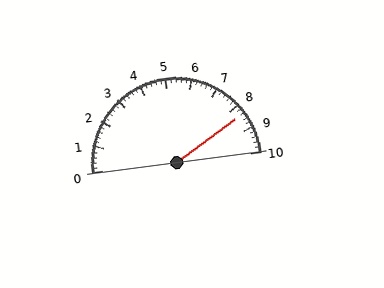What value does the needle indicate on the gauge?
The needle indicates approximately 8.4.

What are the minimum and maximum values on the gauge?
The gauge ranges from 0 to 10.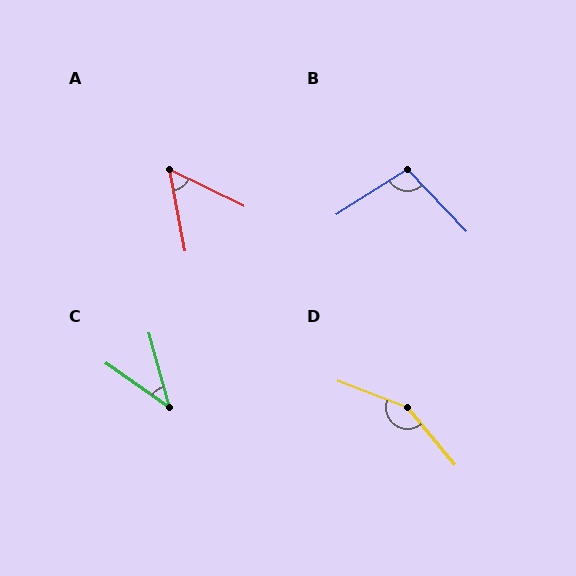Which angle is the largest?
D, at approximately 150 degrees.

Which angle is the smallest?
C, at approximately 39 degrees.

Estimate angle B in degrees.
Approximately 101 degrees.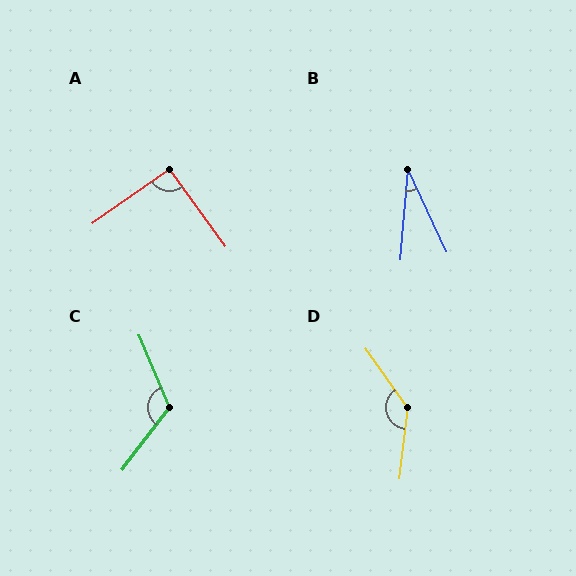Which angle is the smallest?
B, at approximately 30 degrees.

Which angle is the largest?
D, at approximately 138 degrees.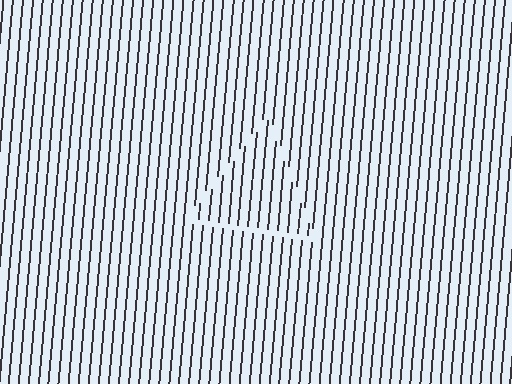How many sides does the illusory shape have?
3 sides — the line-ends trace a triangle.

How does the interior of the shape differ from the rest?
The interior of the shape contains the same grating, shifted by half a period — the contour is defined by the phase discontinuity where line-ends from the inner and outer gratings abut.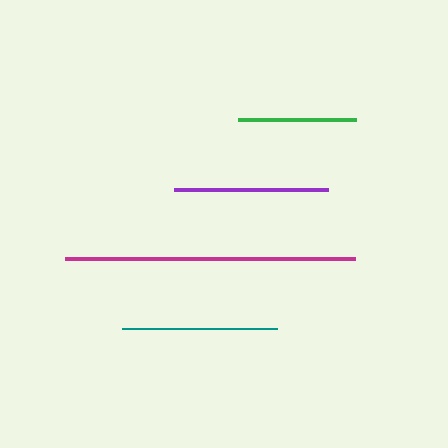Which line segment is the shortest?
The green line is the shortest at approximately 118 pixels.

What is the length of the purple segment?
The purple segment is approximately 154 pixels long.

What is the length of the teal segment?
The teal segment is approximately 155 pixels long.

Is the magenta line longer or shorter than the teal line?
The magenta line is longer than the teal line.